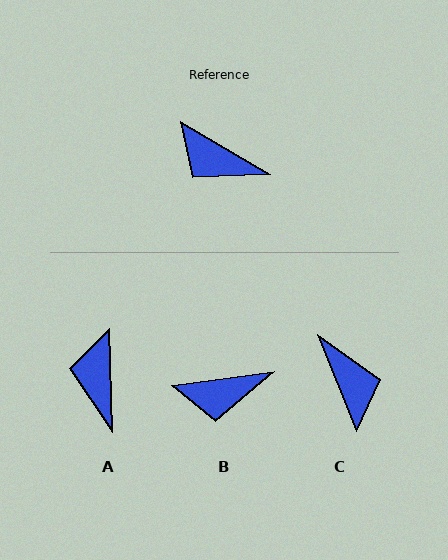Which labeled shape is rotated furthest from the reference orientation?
C, about 142 degrees away.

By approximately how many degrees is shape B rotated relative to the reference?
Approximately 38 degrees counter-clockwise.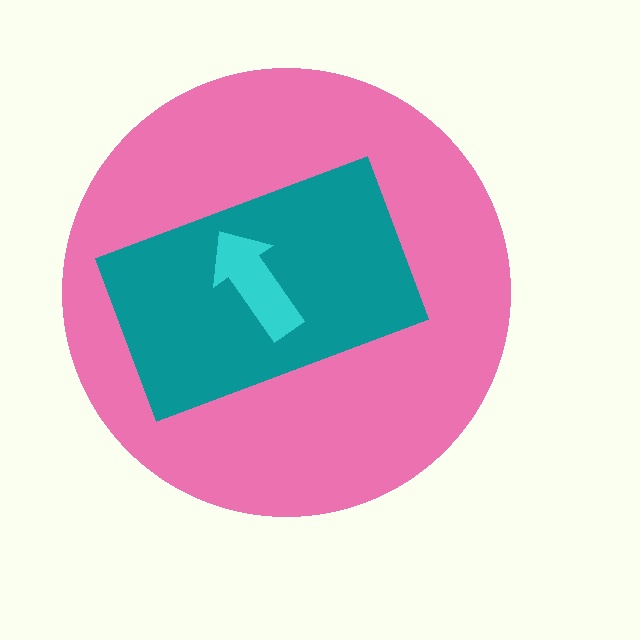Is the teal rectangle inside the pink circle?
Yes.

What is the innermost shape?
The cyan arrow.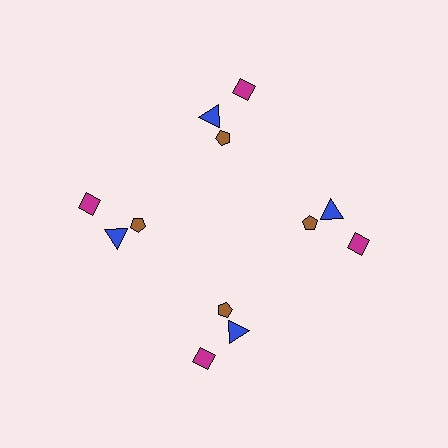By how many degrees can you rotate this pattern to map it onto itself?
The pattern maps onto itself every 90 degrees of rotation.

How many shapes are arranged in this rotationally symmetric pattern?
There are 12 shapes, arranged in 4 groups of 3.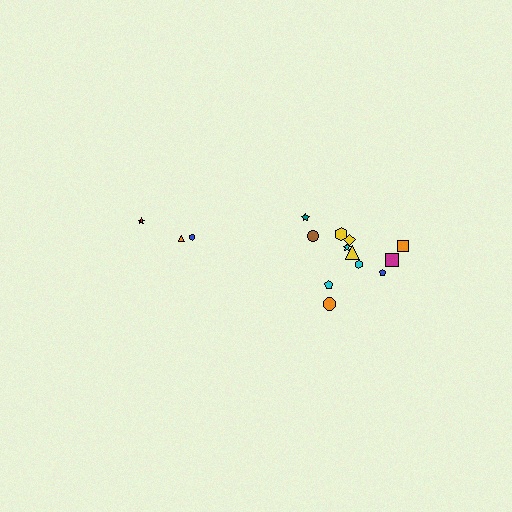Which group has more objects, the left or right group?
The right group.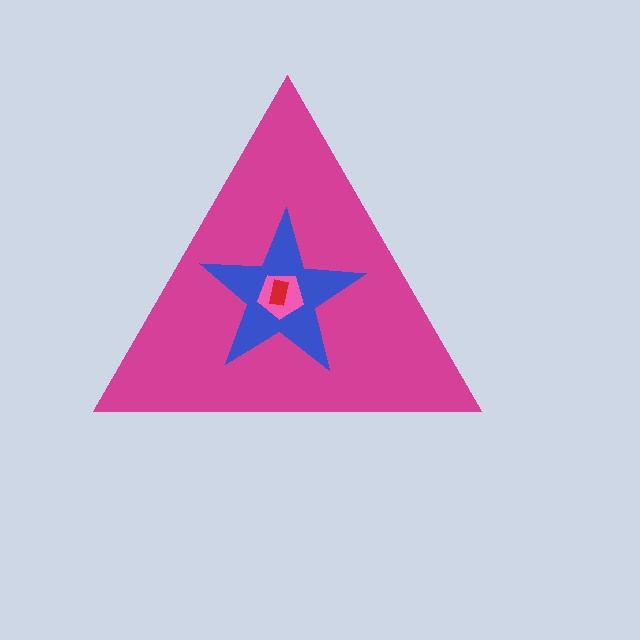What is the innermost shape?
The red rectangle.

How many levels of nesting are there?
4.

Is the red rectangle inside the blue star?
Yes.